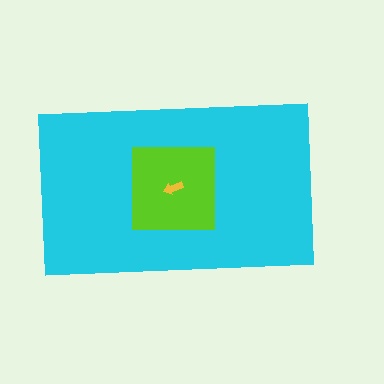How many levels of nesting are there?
3.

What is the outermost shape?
The cyan rectangle.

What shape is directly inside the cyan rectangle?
The lime square.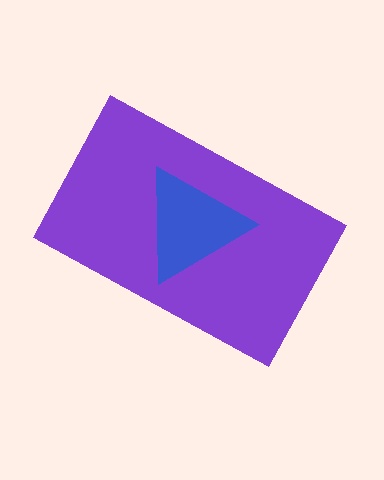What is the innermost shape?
The blue triangle.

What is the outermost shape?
The purple rectangle.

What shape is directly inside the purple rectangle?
The blue triangle.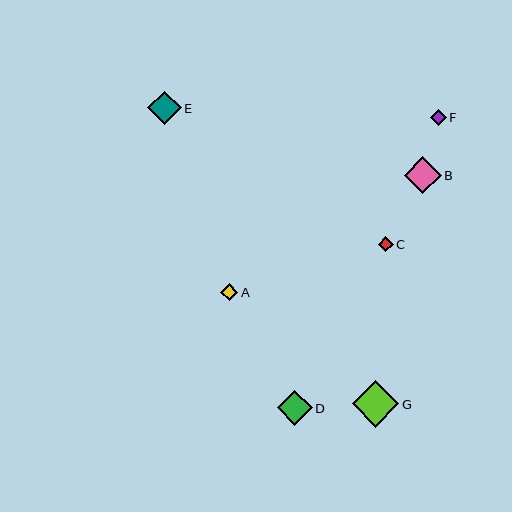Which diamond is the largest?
Diamond G is the largest with a size of approximately 47 pixels.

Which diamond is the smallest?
Diamond C is the smallest with a size of approximately 15 pixels.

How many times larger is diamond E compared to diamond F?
Diamond E is approximately 2.1 times the size of diamond F.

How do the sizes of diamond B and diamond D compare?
Diamond B and diamond D are approximately the same size.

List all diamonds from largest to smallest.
From largest to smallest: G, B, D, E, A, F, C.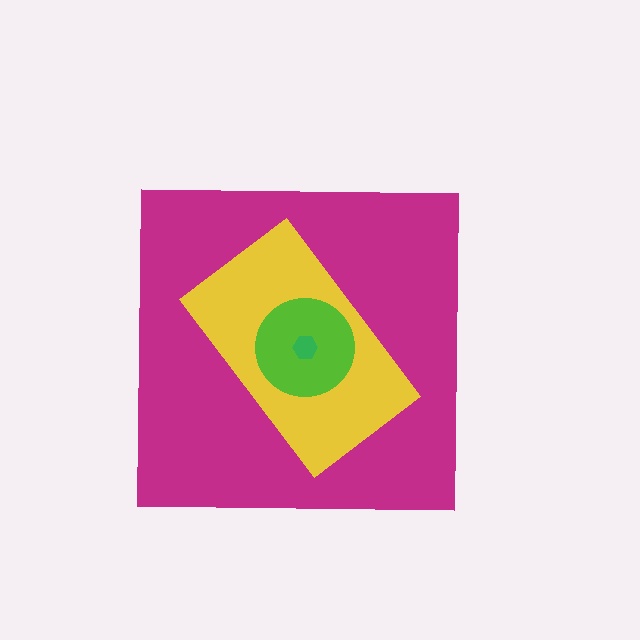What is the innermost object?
The green hexagon.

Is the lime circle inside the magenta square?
Yes.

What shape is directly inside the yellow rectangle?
The lime circle.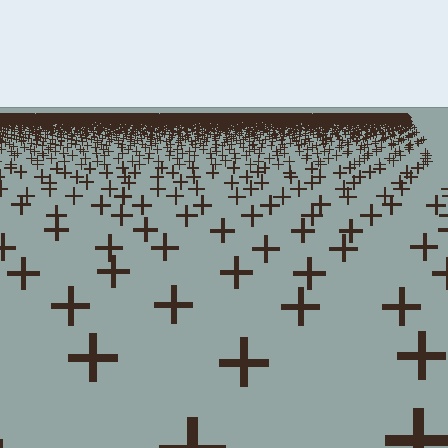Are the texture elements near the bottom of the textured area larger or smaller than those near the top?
Larger. Near the bottom, elements are closer to the viewer and appear at a bigger on-screen size.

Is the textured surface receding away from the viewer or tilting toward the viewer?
The surface is receding away from the viewer. Texture elements get smaller and denser toward the top.